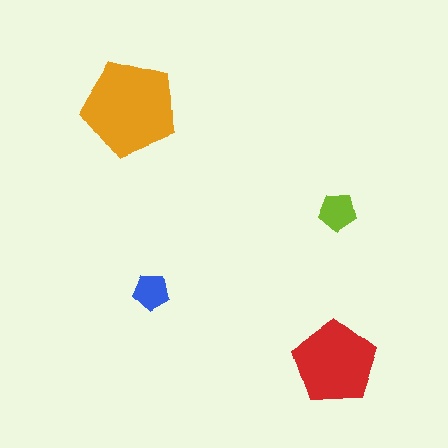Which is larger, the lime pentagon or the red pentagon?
The red one.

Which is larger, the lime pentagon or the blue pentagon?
The lime one.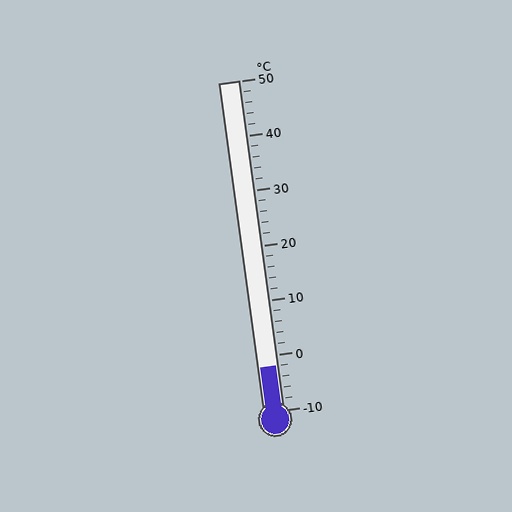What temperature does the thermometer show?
The thermometer shows approximately -2°C.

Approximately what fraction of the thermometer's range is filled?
The thermometer is filled to approximately 15% of its range.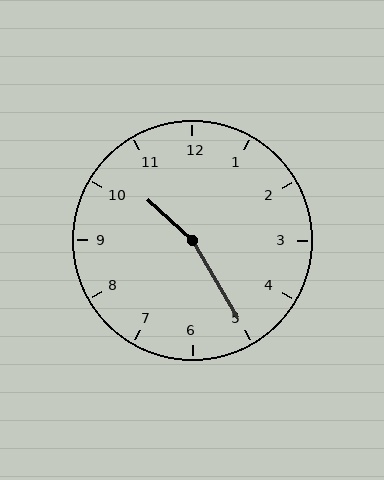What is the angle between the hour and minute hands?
Approximately 162 degrees.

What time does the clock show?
10:25.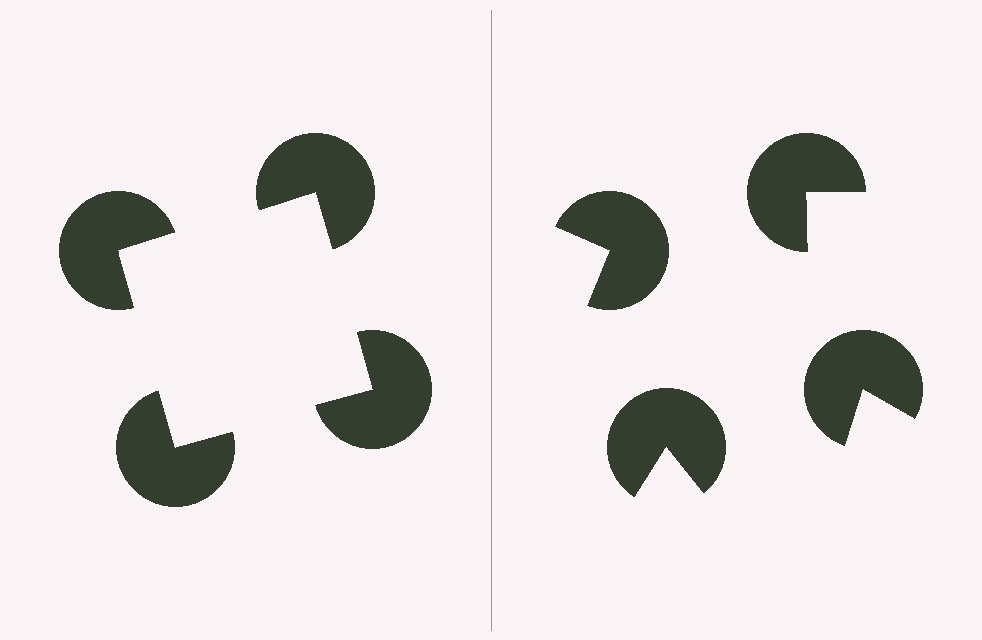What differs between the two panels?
The pac-man discs are positioned identically on both sides; only the wedge orientations differ. On the left they align to a square; on the right they are misaligned.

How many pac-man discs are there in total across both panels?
8 — 4 on each side.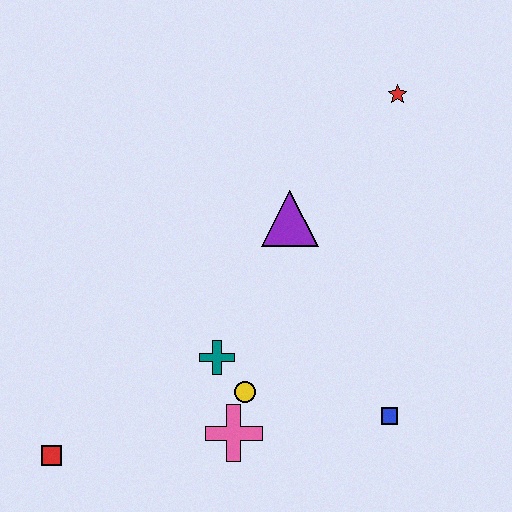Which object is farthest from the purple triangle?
The red square is farthest from the purple triangle.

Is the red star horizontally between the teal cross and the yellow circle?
No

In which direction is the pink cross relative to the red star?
The pink cross is below the red star.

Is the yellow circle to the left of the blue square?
Yes